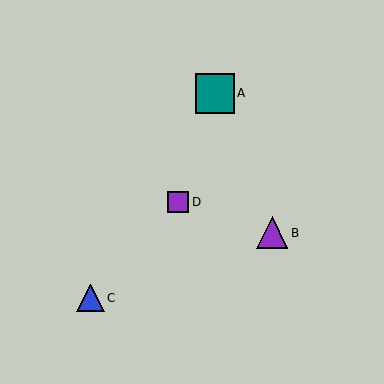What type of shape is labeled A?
Shape A is a teal square.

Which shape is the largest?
The teal square (labeled A) is the largest.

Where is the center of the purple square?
The center of the purple square is at (178, 202).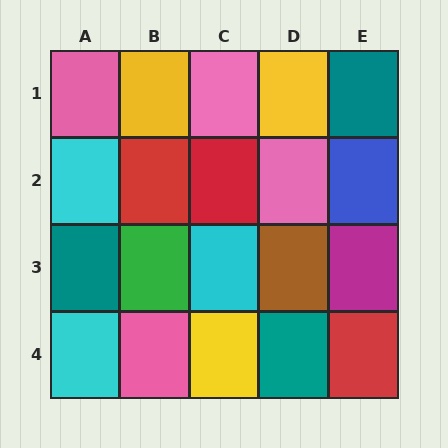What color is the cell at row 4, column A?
Cyan.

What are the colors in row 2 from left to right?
Cyan, red, red, pink, blue.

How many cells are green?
1 cell is green.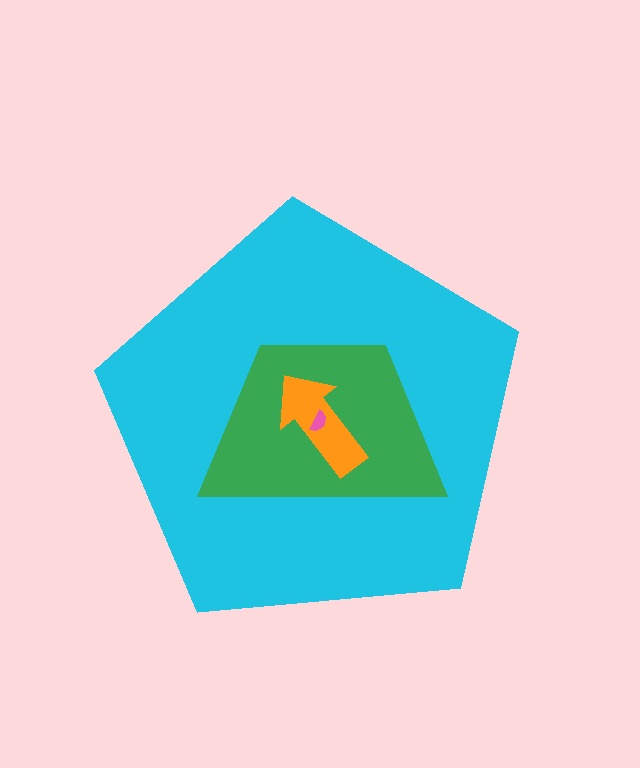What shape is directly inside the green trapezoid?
The orange arrow.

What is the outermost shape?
The cyan pentagon.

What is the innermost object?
The pink semicircle.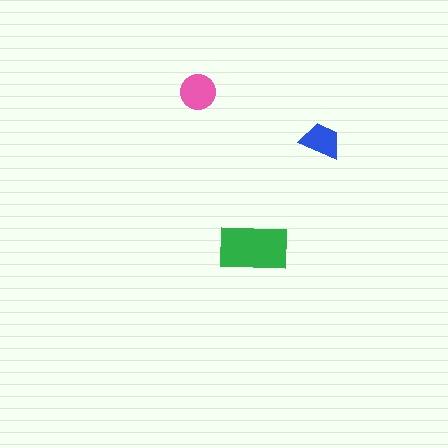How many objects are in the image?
There are 3 objects in the image.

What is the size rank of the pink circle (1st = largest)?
2nd.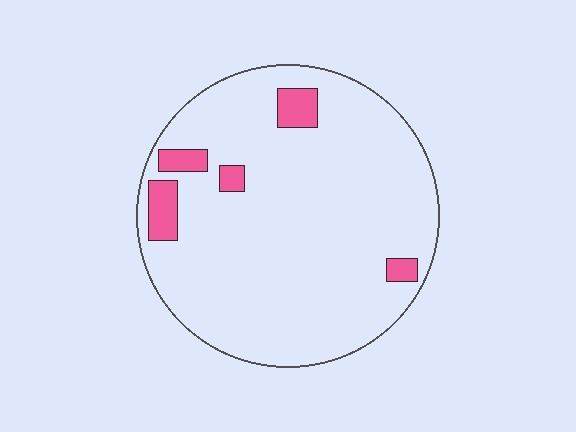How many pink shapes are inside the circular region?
5.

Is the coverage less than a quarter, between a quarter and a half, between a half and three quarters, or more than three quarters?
Less than a quarter.